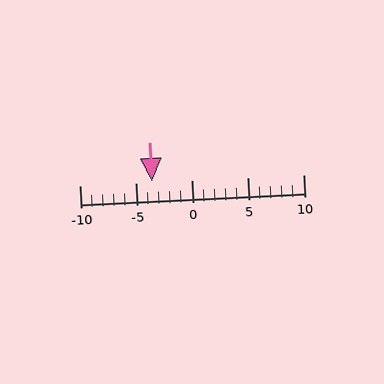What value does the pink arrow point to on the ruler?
The pink arrow points to approximately -4.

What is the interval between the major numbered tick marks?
The major tick marks are spaced 5 units apart.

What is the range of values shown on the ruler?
The ruler shows values from -10 to 10.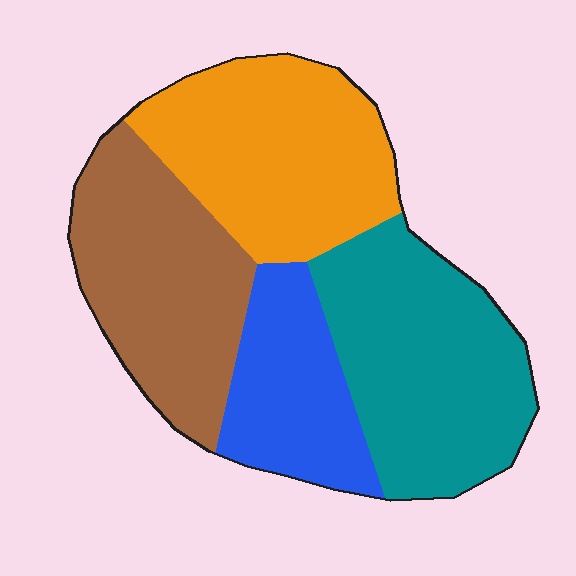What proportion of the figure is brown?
Brown takes up between a quarter and a half of the figure.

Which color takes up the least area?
Blue, at roughly 15%.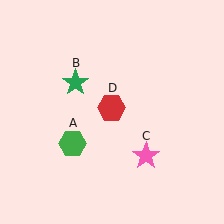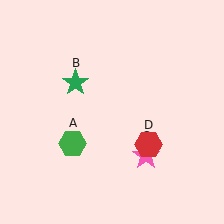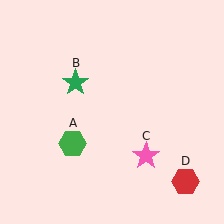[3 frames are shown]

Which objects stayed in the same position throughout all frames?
Green hexagon (object A) and green star (object B) and pink star (object C) remained stationary.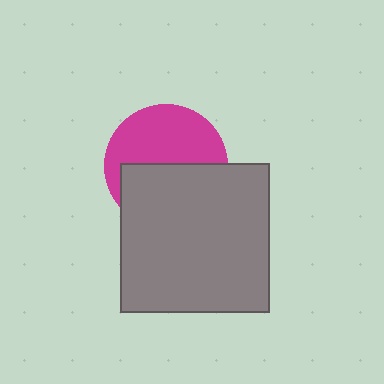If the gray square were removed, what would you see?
You would see the complete magenta circle.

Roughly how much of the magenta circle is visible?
About half of it is visible (roughly 51%).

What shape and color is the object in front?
The object in front is a gray square.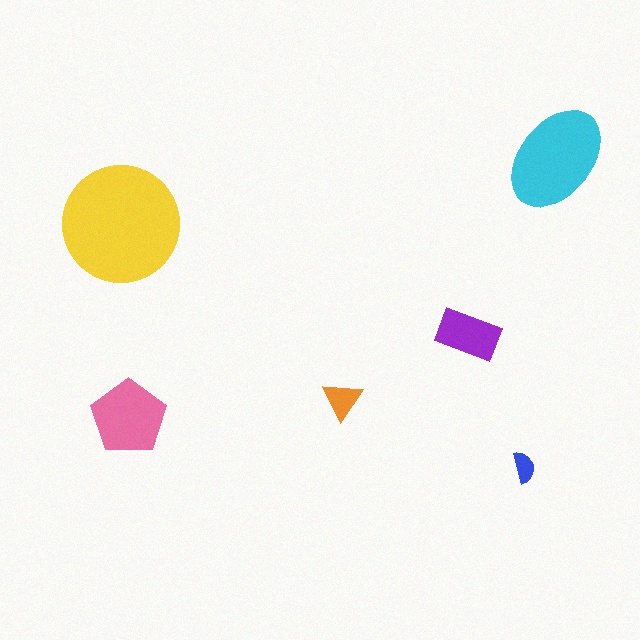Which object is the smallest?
The blue semicircle.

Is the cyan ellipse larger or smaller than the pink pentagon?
Larger.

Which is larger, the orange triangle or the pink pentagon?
The pink pentagon.